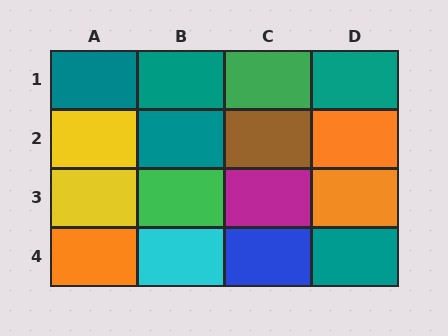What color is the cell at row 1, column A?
Teal.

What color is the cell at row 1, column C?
Green.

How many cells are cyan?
1 cell is cyan.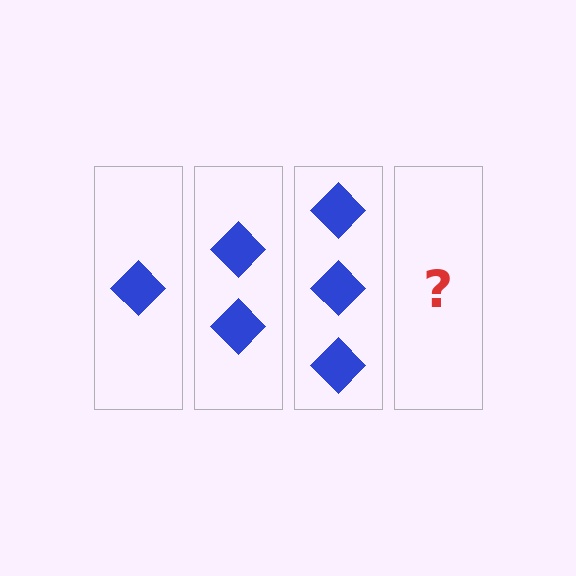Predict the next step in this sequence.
The next step is 4 diamonds.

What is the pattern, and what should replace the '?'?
The pattern is that each step adds one more diamond. The '?' should be 4 diamonds.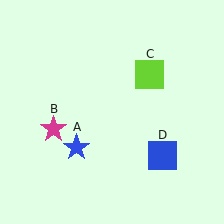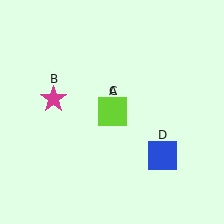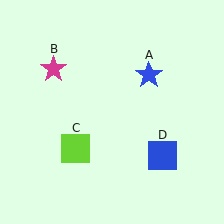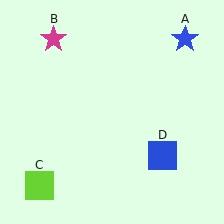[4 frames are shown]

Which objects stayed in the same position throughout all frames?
Blue square (object D) remained stationary.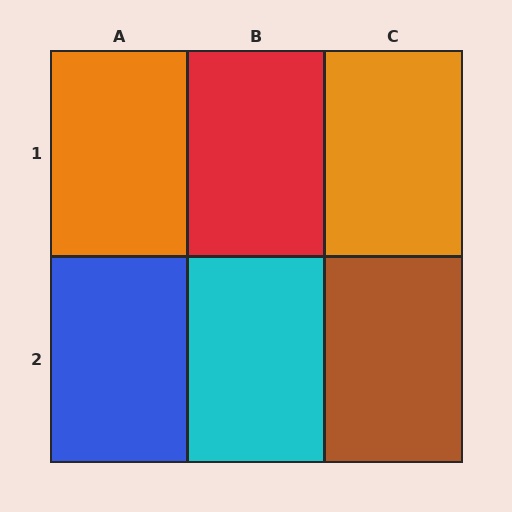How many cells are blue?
1 cell is blue.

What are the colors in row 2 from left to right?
Blue, cyan, brown.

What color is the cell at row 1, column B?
Red.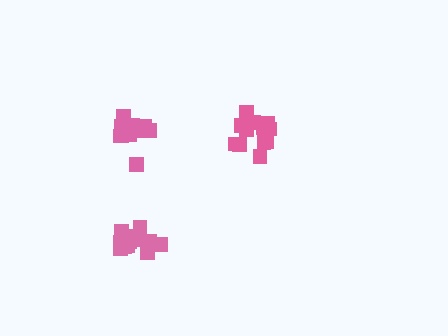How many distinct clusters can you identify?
There are 3 distinct clusters.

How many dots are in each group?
Group 1: 15 dots, Group 2: 13 dots, Group 3: 11 dots (39 total).